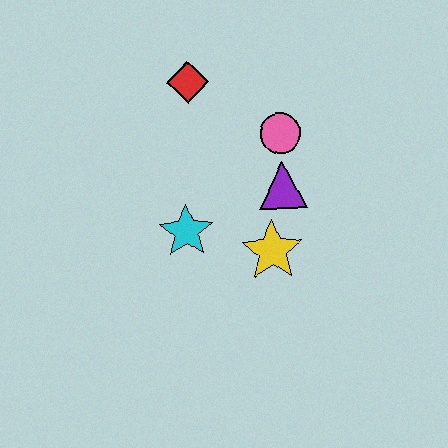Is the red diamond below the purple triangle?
No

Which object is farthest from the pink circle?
The cyan star is farthest from the pink circle.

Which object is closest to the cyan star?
The yellow star is closest to the cyan star.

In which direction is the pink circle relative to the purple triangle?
The pink circle is above the purple triangle.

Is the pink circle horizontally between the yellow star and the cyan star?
No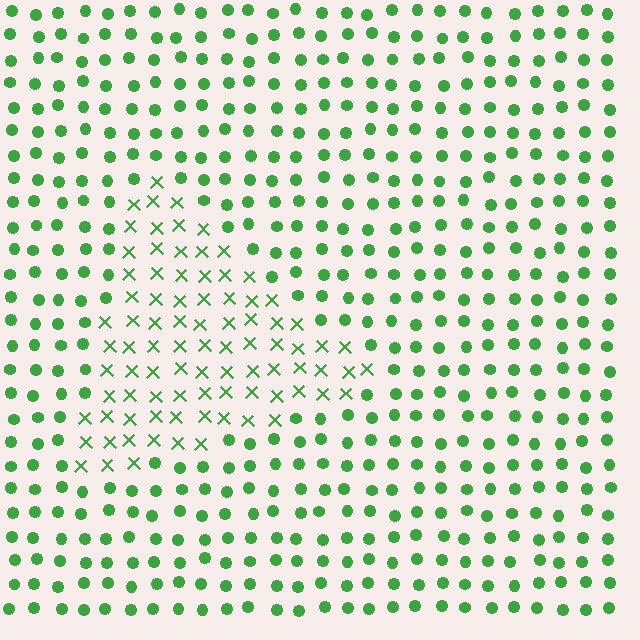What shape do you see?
I see a triangle.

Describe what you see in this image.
The image is filled with small green elements arranged in a uniform grid. A triangle-shaped region contains X marks, while the surrounding area contains circles. The boundary is defined purely by the change in element shape.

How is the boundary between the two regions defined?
The boundary is defined by a change in element shape: X marks inside vs. circles outside. All elements share the same color and spacing.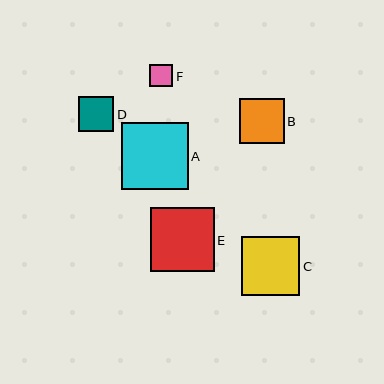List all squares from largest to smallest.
From largest to smallest: A, E, C, B, D, F.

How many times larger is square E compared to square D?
Square E is approximately 1.8 times the size of square D.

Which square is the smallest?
Square F is the smallest with a size of approximately 23 pixels.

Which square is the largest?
Square A is the largest with a size of approximately 66 pixels.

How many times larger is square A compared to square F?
Square A is approximately 2.9 times the size of square F.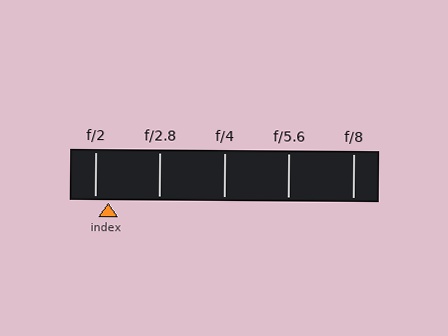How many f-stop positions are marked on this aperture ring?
There are 5 f-stop positions marked.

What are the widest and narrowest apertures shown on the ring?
The widest aperture shown is f/2 and the narrowest is f/8.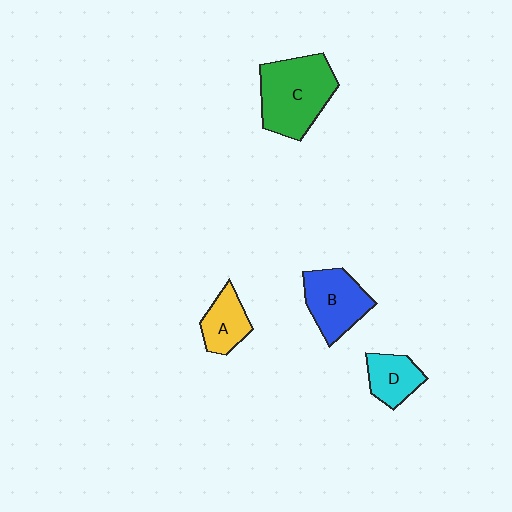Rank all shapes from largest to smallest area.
From largest to smallest: C (green), B (blue), D (cyan), A (yellow).